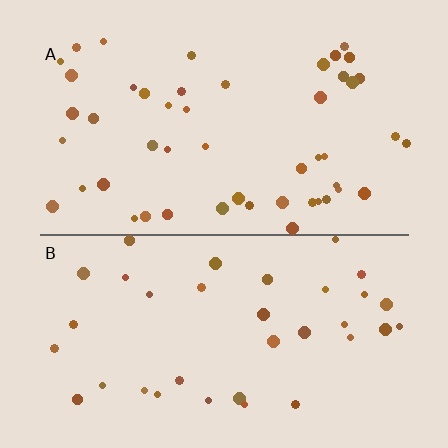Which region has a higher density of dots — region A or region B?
A (the top).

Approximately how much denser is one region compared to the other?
Approximately 1.4× — region A over region B.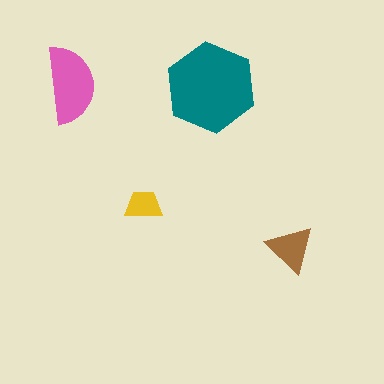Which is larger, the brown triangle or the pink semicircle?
The pink semicircle.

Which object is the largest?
The teal hexagon.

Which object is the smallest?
The yellow trapezoid.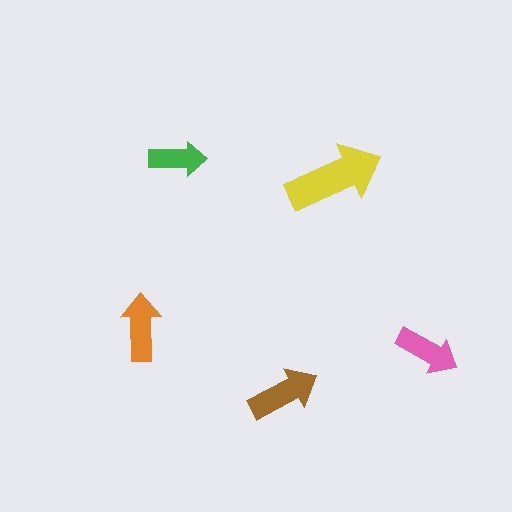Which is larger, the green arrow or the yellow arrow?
The yellow one.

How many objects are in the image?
There are 5 objects in the image.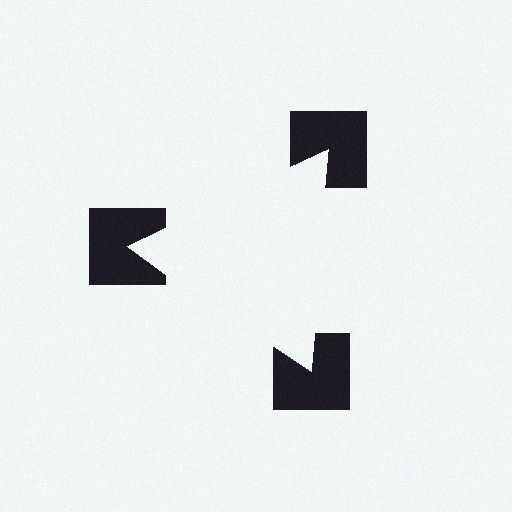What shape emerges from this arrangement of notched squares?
An illusory triangle — its edges are inferred from the aligned wedge cuts in the notched squares, not physically drawn.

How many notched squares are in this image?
There are 3 — one at each vertex of the illusory triangle.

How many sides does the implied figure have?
3 sides.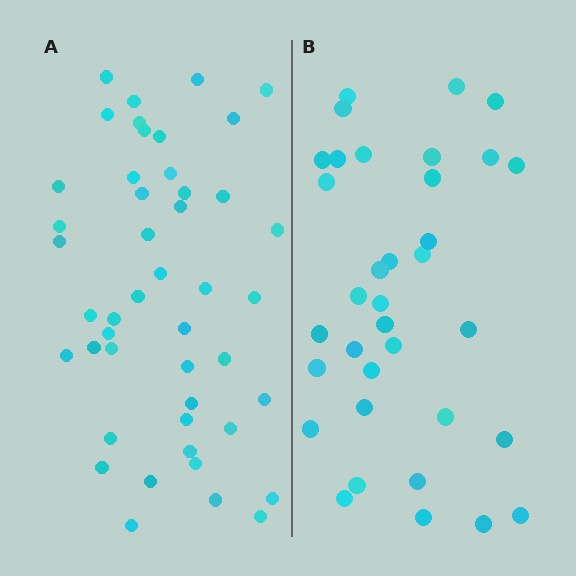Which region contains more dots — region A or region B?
Region A (the left region) has more dots.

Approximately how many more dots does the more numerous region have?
Region A has roughly 12 or so more dots than region B.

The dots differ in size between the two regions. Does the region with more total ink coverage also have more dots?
No. Region B has more total ink coverage because its dots are larger, but region A actually contains more individual dots. Total area can be misleading — the number of items is what matters here.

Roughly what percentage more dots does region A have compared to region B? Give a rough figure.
About 30% more.